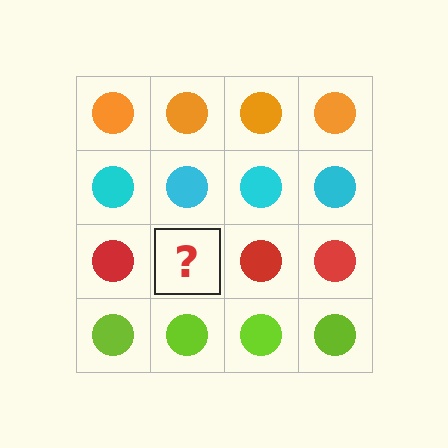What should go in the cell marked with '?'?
The missing cell should contain a red circle.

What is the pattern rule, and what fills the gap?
The rule is that each row has a consistent color. The gap should be filled with a red circle.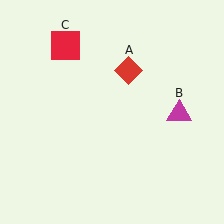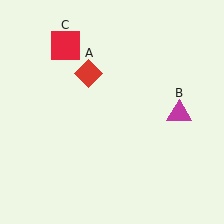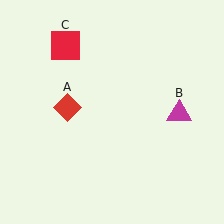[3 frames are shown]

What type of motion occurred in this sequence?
The red diamond (object A) rotated counterclockwise around the center of the scene.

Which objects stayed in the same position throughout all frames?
Magenta triangle (object B) and red square (object C) remained stationary.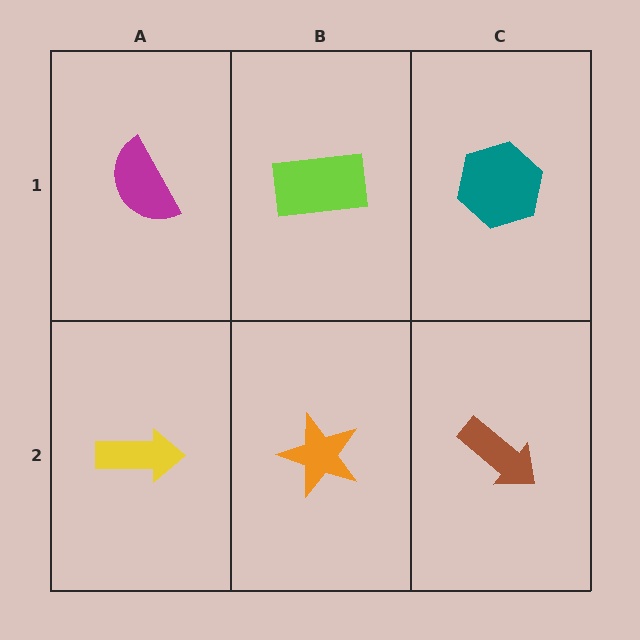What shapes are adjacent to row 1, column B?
An orange star (row 2, column B), a magenta semicircle (row 1, column A), a teal hexagon (row 1, column C).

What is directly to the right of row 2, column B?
A brown arrow.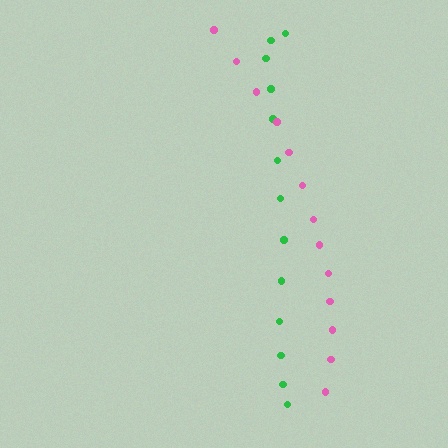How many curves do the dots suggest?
There are 2 distinct paths.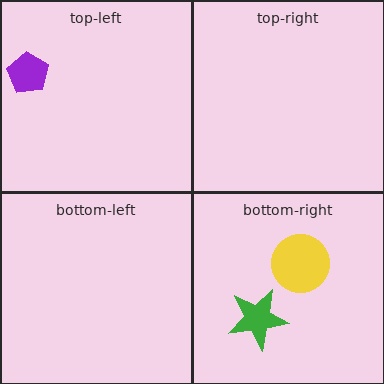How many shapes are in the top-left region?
1.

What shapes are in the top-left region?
The purple pentagon.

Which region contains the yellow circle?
The bottom-right region.